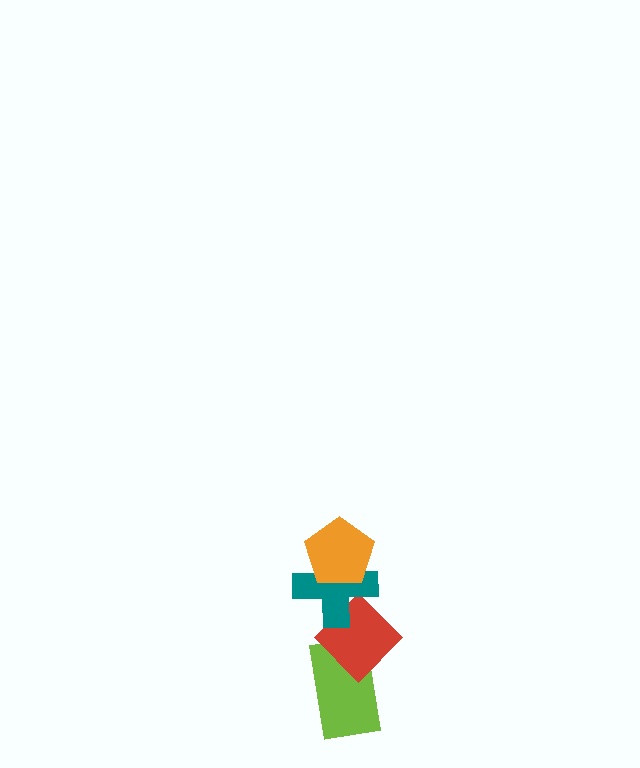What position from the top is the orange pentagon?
The orange pentagon is 1st from the top.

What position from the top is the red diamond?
The red diamond is 3rd from the top.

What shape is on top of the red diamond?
The teal cross is on top of the red diamond.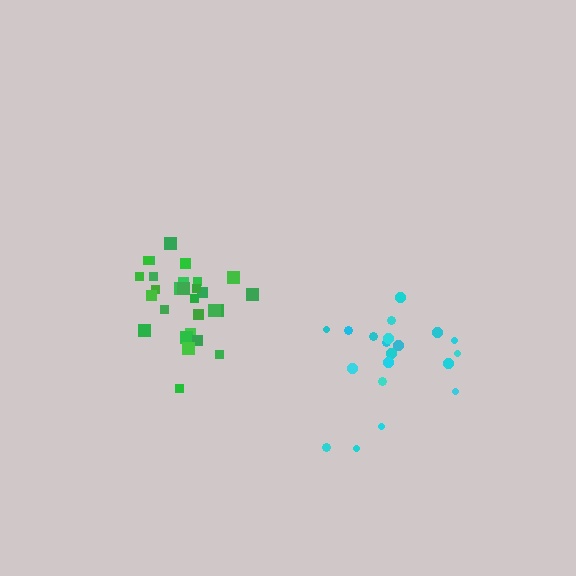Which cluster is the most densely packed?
Green.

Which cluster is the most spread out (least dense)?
Cyan.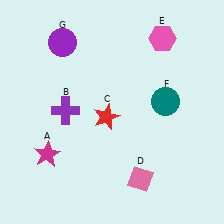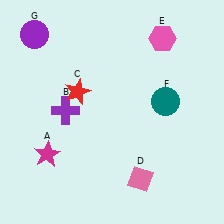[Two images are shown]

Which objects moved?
The objects that moved are: the red star (C), the purple circle (G).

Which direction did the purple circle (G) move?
The purple circle (G) moved left.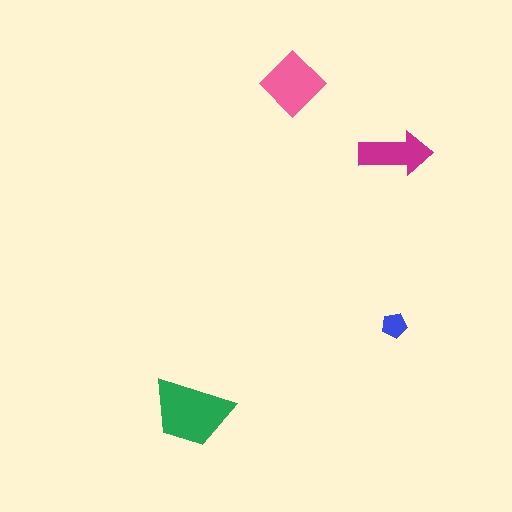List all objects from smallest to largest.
The blue pentagon, the magenta arrow, the pink diamond, the green trapezoid.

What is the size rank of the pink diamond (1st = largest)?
2nd.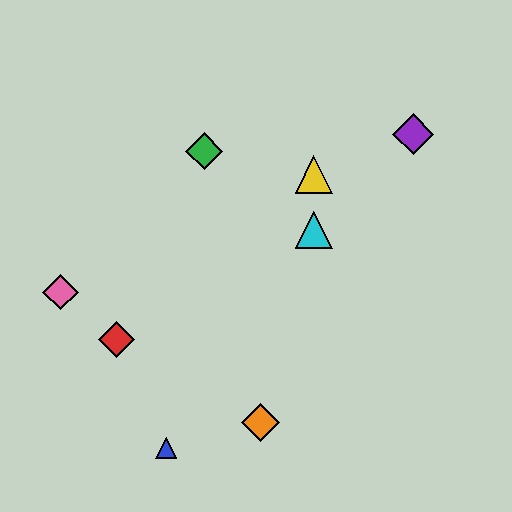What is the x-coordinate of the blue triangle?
The blue triangle is at x≈166.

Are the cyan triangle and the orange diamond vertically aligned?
No, the cyan triangle is at x≈314 and the orange diamond is at x≈261.